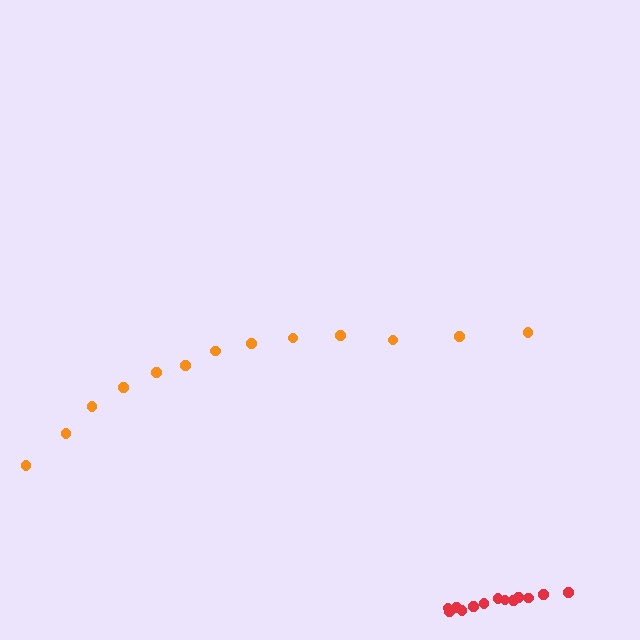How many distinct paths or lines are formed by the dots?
There are 2 distinct paths.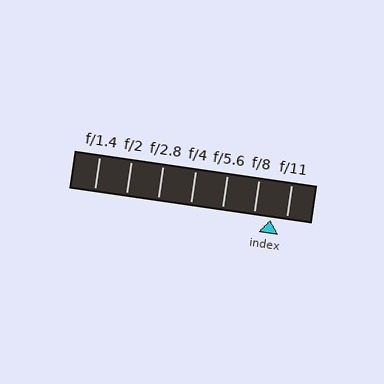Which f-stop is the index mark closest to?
The index mark is closest to f/11.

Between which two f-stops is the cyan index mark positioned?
The index mark is between f/8 and f/11.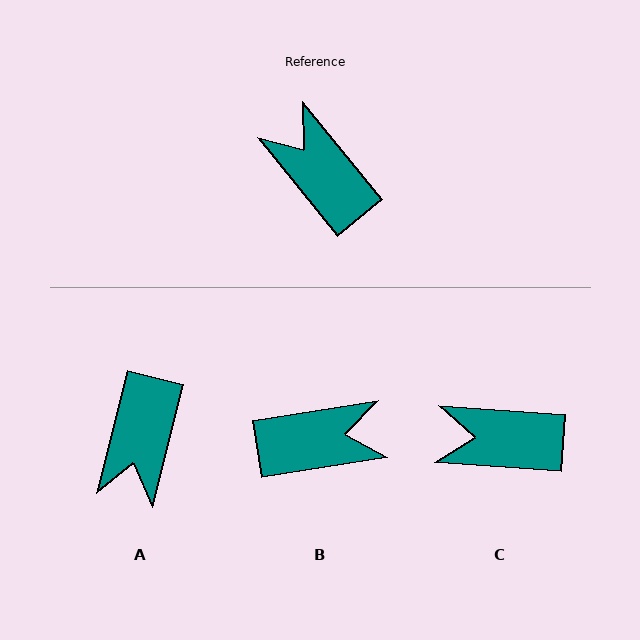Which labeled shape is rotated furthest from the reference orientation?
A, about 127 degrees away.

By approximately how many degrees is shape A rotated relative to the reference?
Approximately 127 degrees counter-clockwise.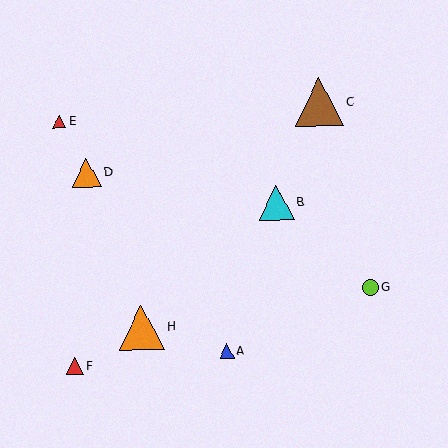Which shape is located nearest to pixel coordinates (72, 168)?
The orange triangle (labeled D) at (86, 173) is nearest to that location.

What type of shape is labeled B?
Shape B is a cyan triangle.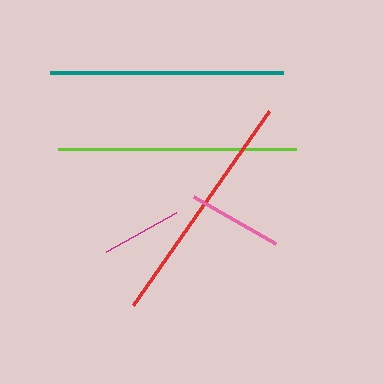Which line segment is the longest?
The lime line is the longest at approximately 238 pixels.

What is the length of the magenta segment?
The magenta segment is approximately 80 pixels long.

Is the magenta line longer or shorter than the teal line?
The teal line is longer than the magenta line.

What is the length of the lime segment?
The lime segment is approximately 238 pixels long.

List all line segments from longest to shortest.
From longest to shortest: lime, red, teal, pink, magenta.